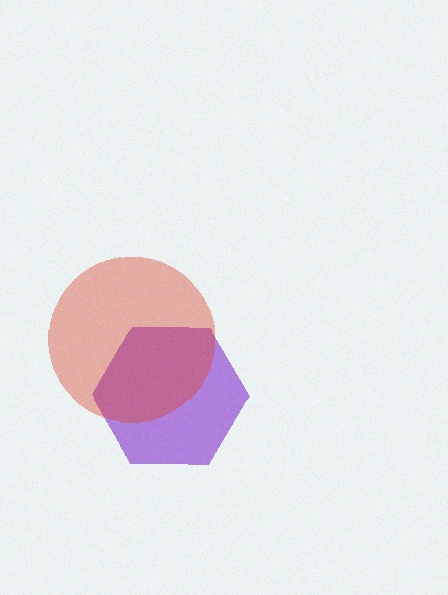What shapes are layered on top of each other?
The layered shapes are: a purple hexagon, a red circle.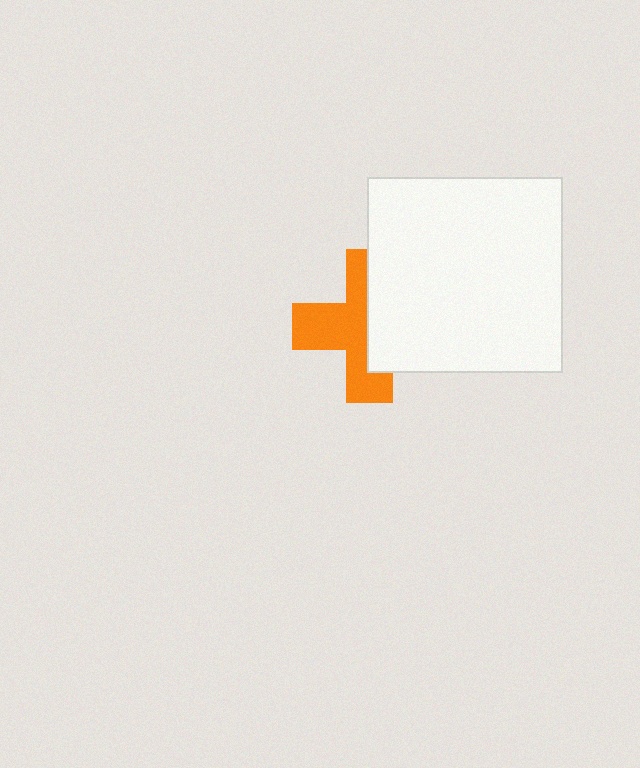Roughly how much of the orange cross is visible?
About half of it is visible (roughly 54%).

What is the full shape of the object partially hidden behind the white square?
The partially hidden object is an orange cross.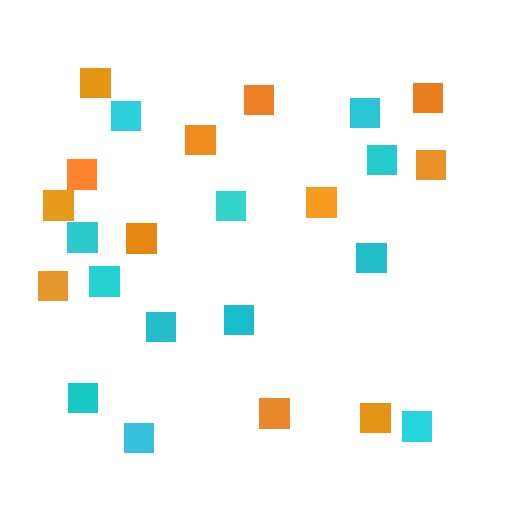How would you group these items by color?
There are 2 groups: one group of cyan squares (12) and one group of orange squares (12).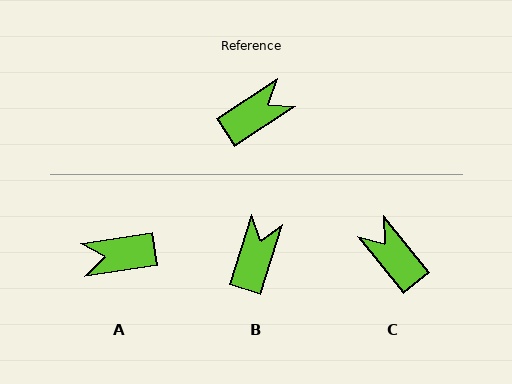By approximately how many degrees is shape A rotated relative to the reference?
Approximately 155 degrees counter-clockwise.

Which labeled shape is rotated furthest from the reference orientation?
A, about 155 degrees away.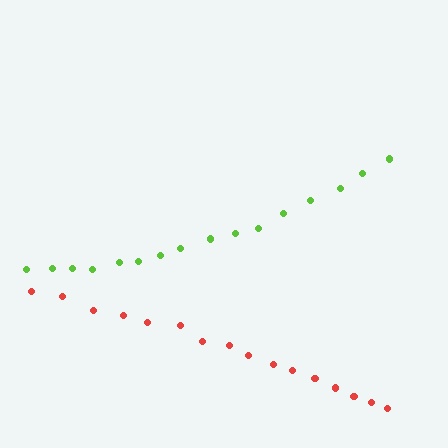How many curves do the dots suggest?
There are 2 distinct paths.